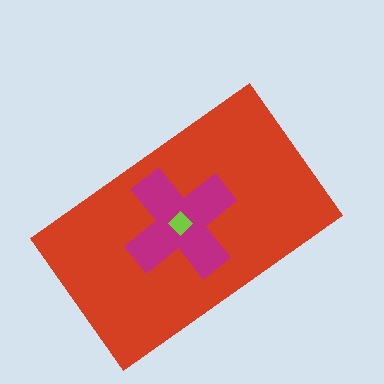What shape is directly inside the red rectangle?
The magenta cross.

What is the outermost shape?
The red rectangle.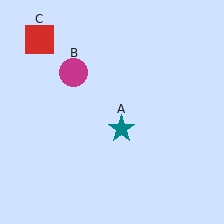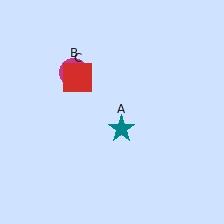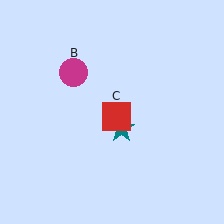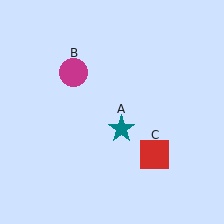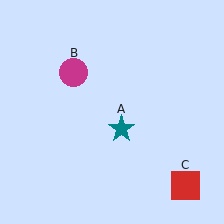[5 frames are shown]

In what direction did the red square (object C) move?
The red square (object C) moved down and to the right.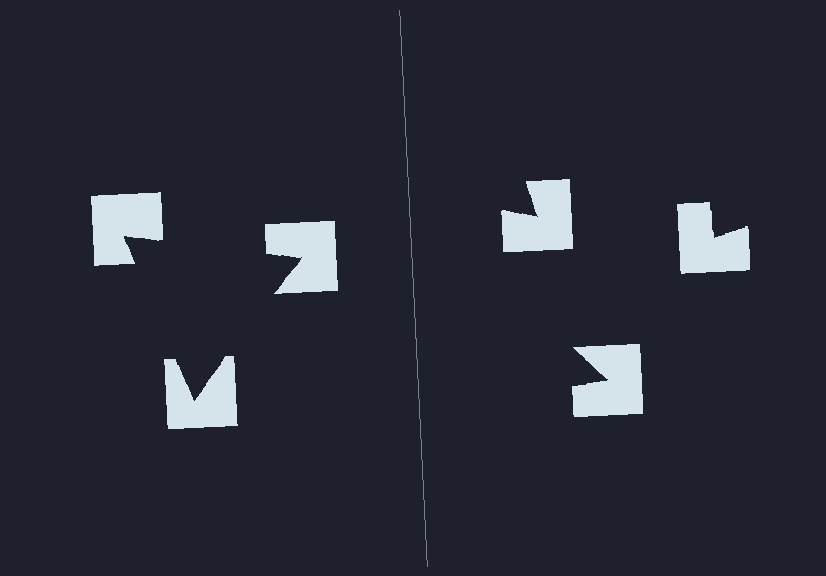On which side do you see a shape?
An illusory triangle appears on the left side. On the right side the wedge cuts are rotated, so no coherent shape forms.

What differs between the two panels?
The notched squares are positioned identically on both sides; only the wedge orientations differ. On the left they align to a triangle; on the right they are misaligned.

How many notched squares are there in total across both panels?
6 — 3 on each side.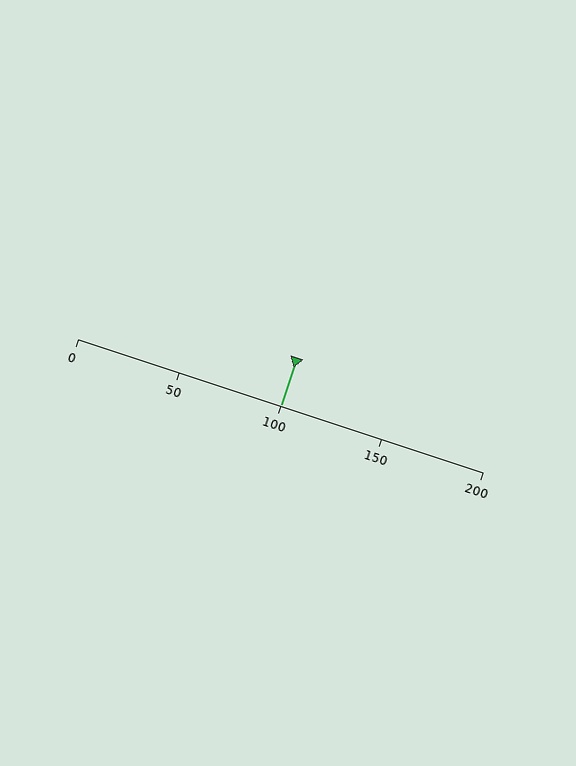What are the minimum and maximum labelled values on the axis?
The axis runs from 0 to 200.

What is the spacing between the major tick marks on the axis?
The major ticks are spaced 50 apart.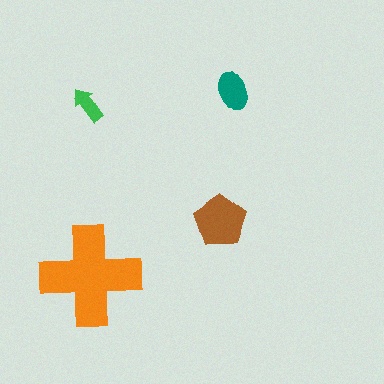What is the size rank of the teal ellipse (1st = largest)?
3rd.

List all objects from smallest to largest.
The green arrow, the teal ellipse, the brown pentagon, the orange cross.